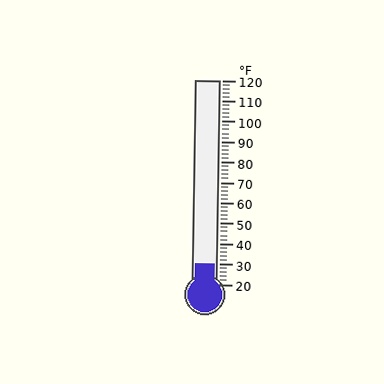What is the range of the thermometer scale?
The thermometer scale ranges from 20°F to 120°F.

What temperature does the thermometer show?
The thermometer shows approximately 30°F.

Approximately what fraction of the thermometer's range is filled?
The thermometer is filled to approximately 10% of its range.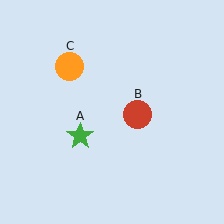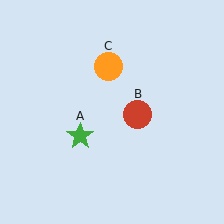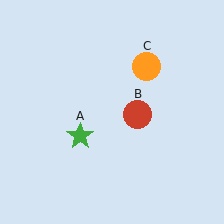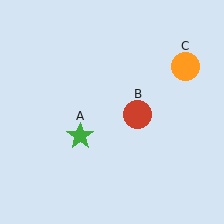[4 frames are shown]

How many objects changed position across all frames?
1 object changed position: orange circle (object C).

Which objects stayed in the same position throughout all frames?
Green star (object A) and red circle (object B) remained stationary.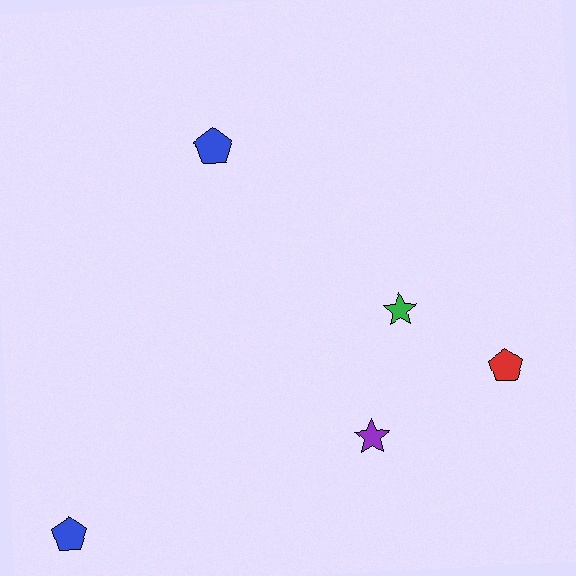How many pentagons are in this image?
There are 3 pentagons.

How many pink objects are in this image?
There are no pink objects.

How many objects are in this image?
There are 5 objects.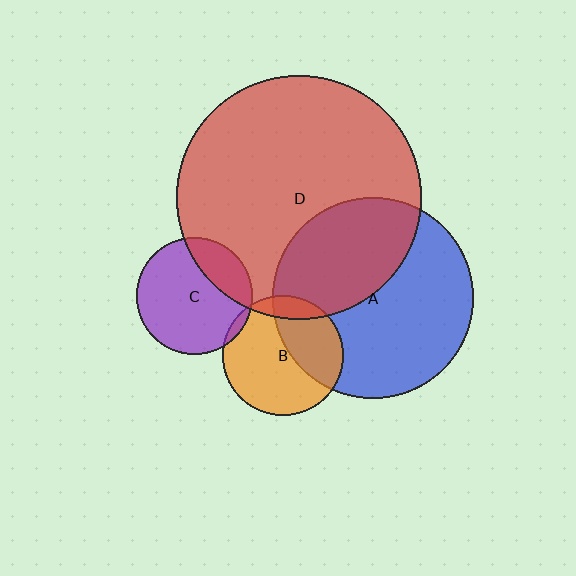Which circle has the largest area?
Circle D (red).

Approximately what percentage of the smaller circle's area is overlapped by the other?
Approximately 40%.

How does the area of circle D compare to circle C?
Approximately 4.4 times.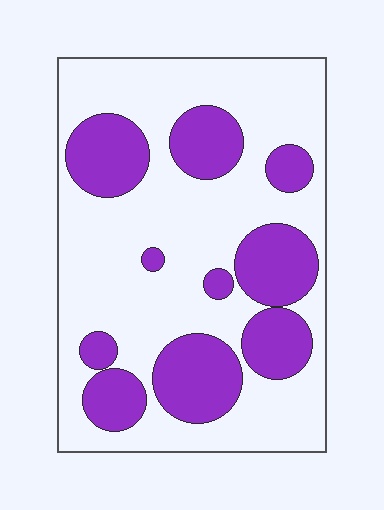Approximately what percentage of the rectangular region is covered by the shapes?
Approximately 30%.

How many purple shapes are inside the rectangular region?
10.